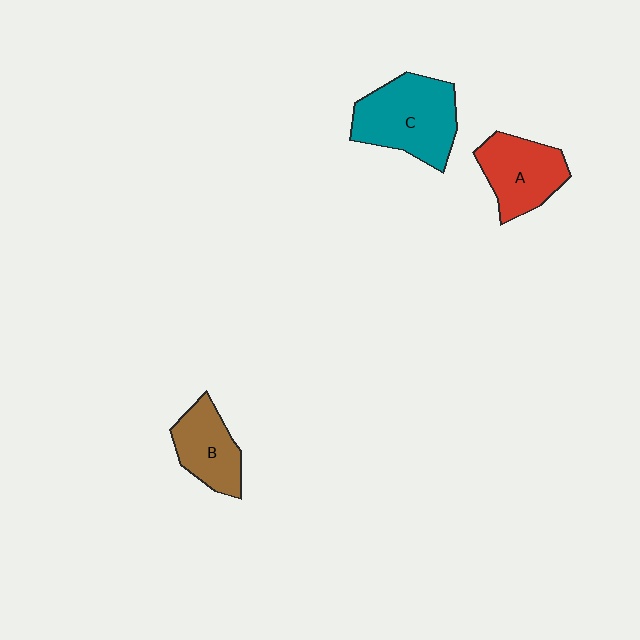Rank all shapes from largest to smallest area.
From largest to smallest: C (teal), A (red), B (brown).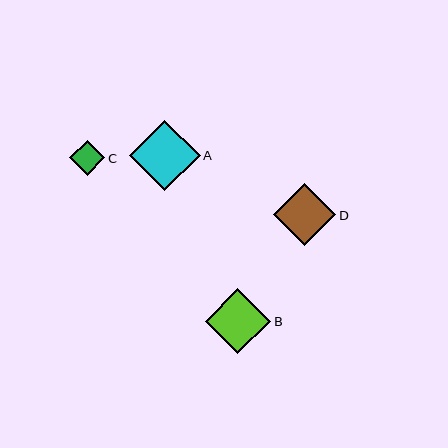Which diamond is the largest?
Diamond A is the largest with a size of approximately 71 pixels.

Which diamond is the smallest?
Diamond C is the smallest with a size of approximately 35 pixels.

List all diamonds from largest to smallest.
From largest to smallest: A, B, D, C.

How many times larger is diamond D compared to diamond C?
Diamond D is approximately 1.8 times the size of diamond C.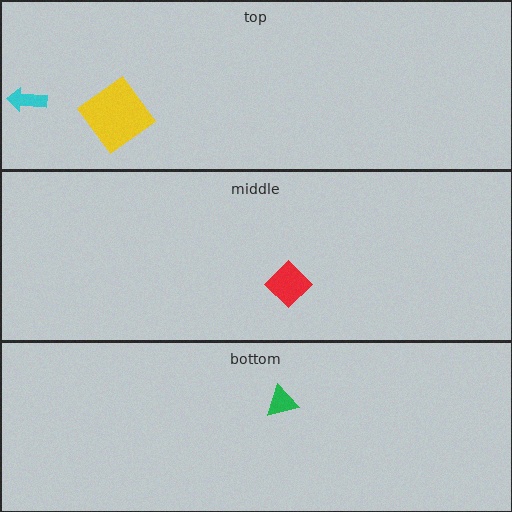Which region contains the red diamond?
The middle region.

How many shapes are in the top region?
2.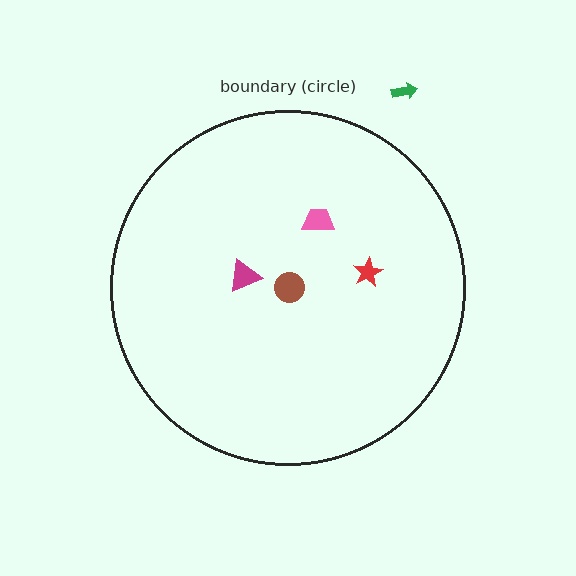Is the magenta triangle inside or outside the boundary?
Inside.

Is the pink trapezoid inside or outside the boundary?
Inside.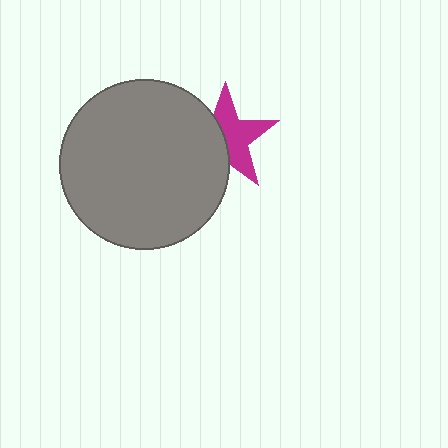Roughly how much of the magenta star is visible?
About half of it is visible (roughly 56%).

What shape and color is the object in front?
The object in front is a gray circle.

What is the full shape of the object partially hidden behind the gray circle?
The partially hidden object is a magenta star.